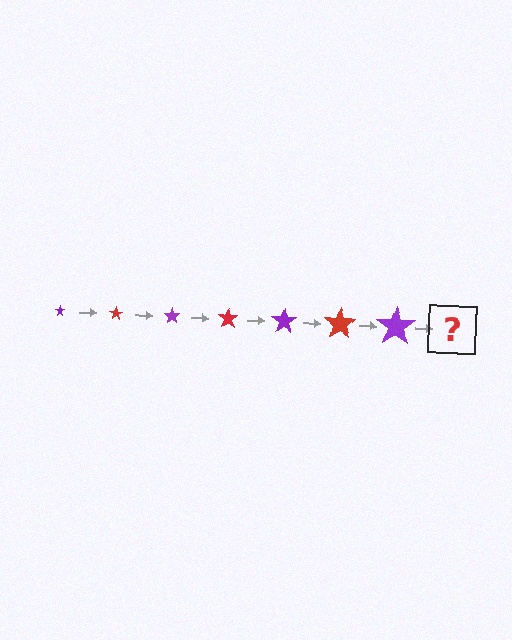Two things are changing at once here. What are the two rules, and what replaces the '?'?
The two rules are that the star grows larger each step and the color cycles through purple and red. The '?' should be a red star, larger than the previous one.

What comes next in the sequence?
The next element should be a red star, larger than the previous one.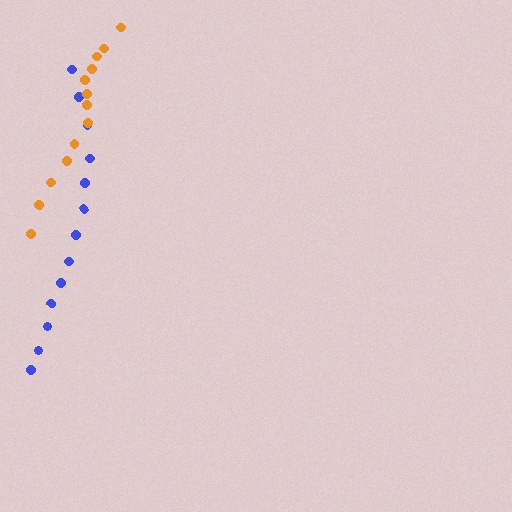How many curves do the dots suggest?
There are 2 distinct paths.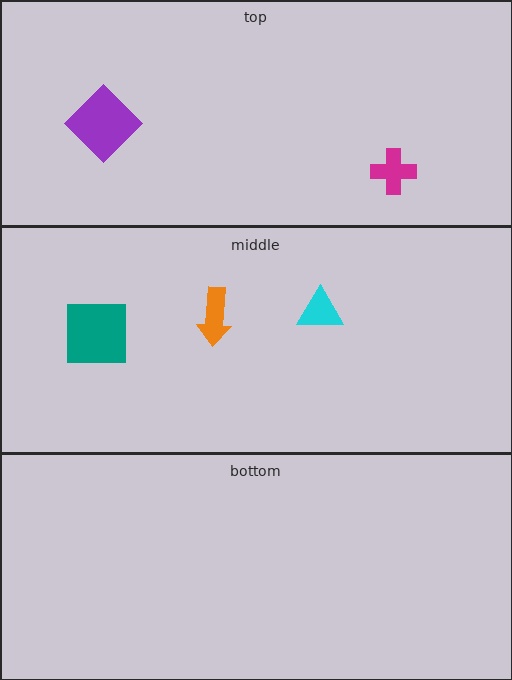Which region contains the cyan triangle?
The middle region.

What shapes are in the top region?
The magenta cross, the purple diamond.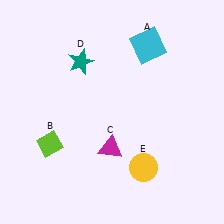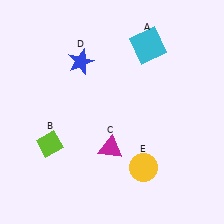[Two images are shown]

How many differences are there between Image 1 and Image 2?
There is 1 difference between the two images.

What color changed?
The star (D) changed from teal in Image 1 to blue in Image 2.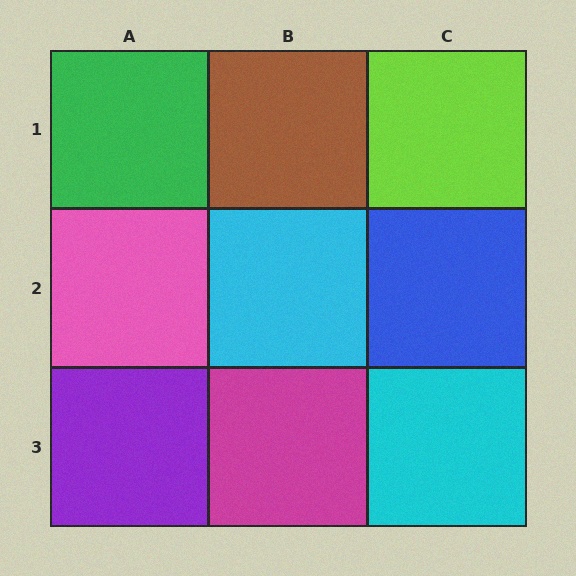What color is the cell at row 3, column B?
Magenta.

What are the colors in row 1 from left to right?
Green, brown, lime.